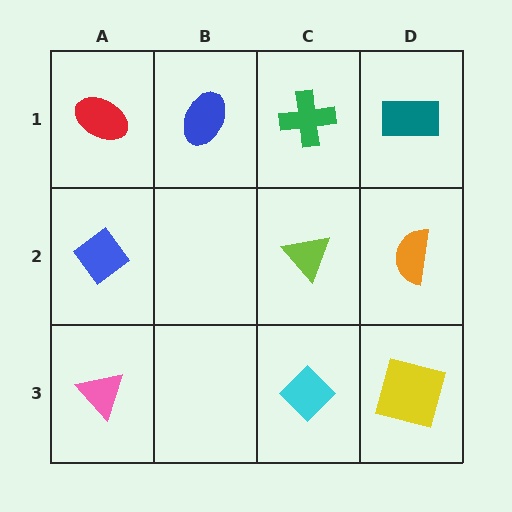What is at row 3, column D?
A yellow square.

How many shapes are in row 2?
3 shapes.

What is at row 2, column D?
An orange semicircle.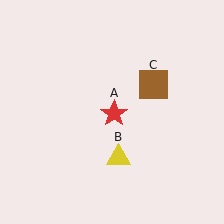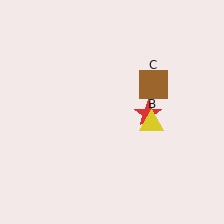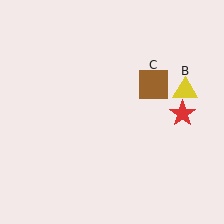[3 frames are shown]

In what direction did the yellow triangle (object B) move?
The yellow triangle (object B) moved up and to the right.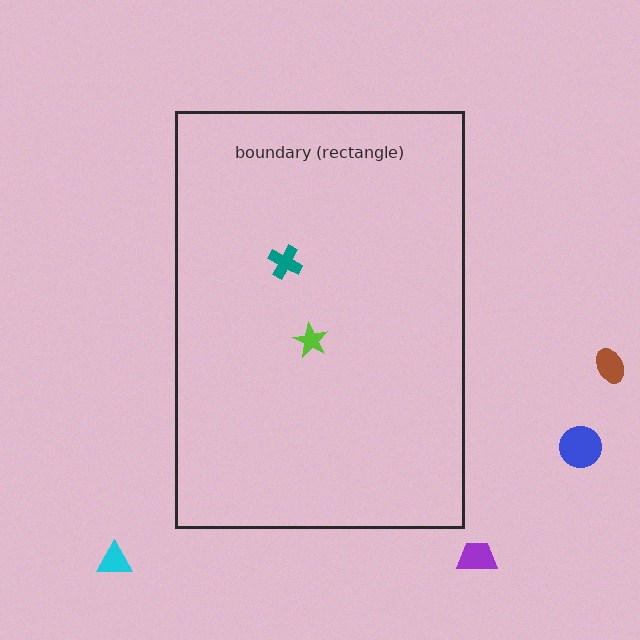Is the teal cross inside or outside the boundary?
Inside.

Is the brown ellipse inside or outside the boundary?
Outside.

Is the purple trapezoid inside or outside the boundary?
Outside.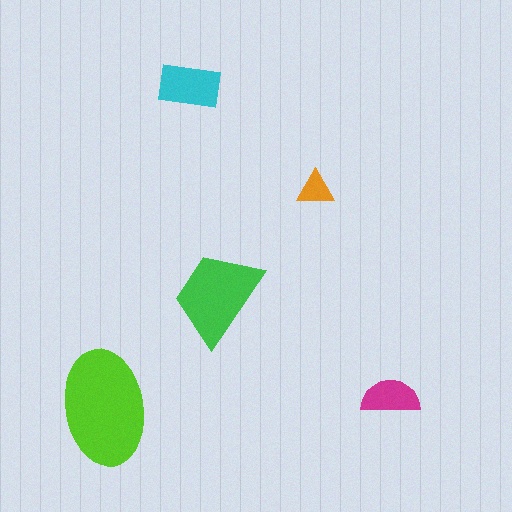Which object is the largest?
The lime ellipse.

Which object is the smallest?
The orange triangle.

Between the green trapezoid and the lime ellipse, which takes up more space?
The lime ellipse.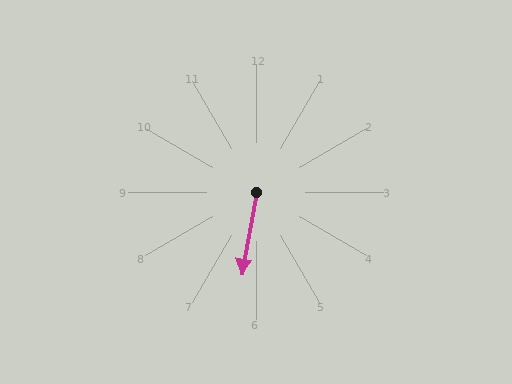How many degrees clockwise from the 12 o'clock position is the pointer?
Approximately 190 degrees.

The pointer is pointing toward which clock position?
Roughly 6 o'clock.